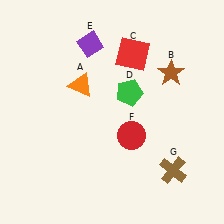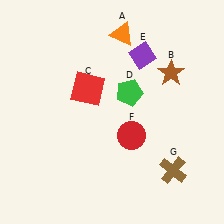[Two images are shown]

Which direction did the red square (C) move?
The red square (C) moved left.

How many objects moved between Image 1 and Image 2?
3 objects moved between the two images.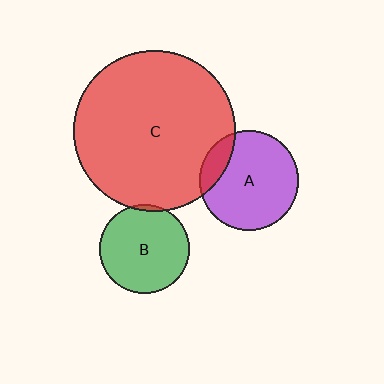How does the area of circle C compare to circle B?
Approximately 3.3 times.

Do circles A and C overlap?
Yes.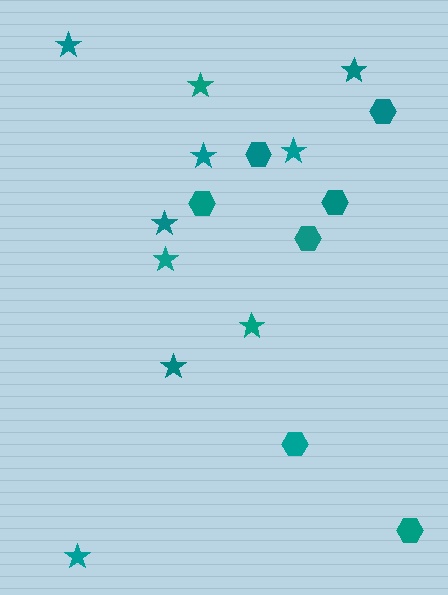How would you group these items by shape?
There are 2 groups: one group of stars (10) and one group of hexagons (7).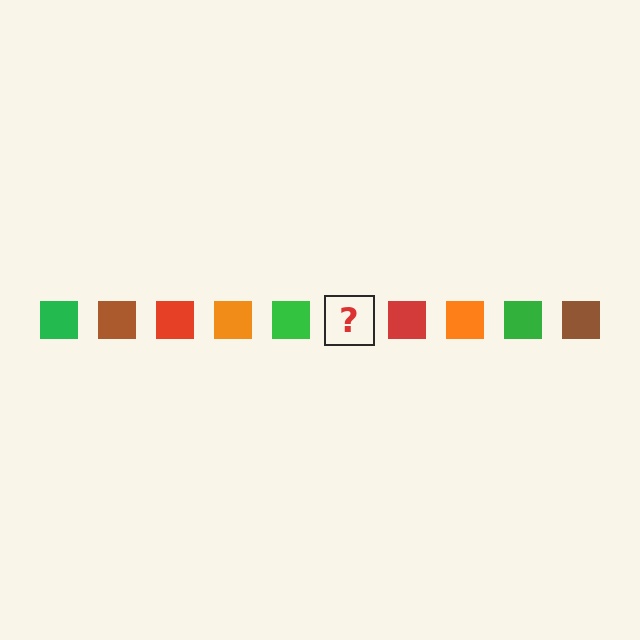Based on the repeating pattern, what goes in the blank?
The blank should be a brown square.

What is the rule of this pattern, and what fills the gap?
The rule is that the pattern cycles through green, brown, red, orange squares. The gap should be filled with a brown square.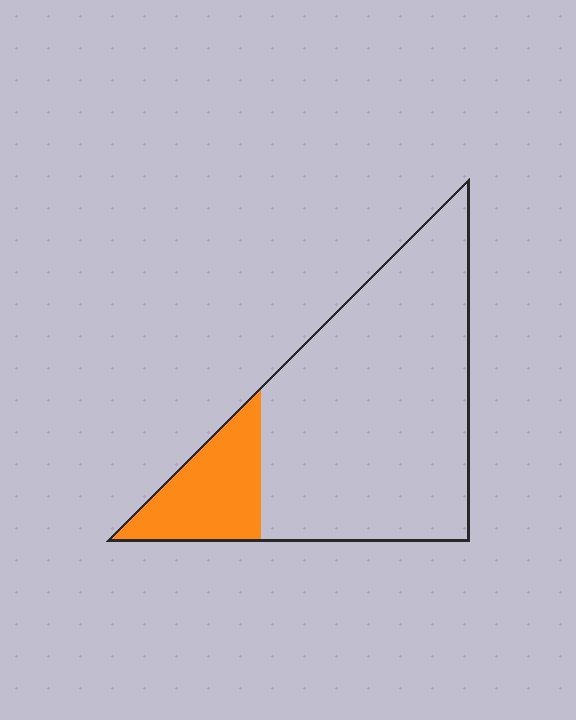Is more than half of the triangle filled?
No.